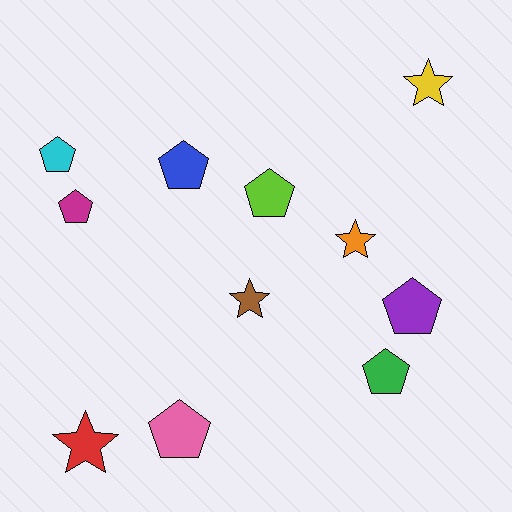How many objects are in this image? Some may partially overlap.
There are 11 objects.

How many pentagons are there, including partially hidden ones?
There are 7 pentagons.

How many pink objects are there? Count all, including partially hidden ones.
There is 1 pink object.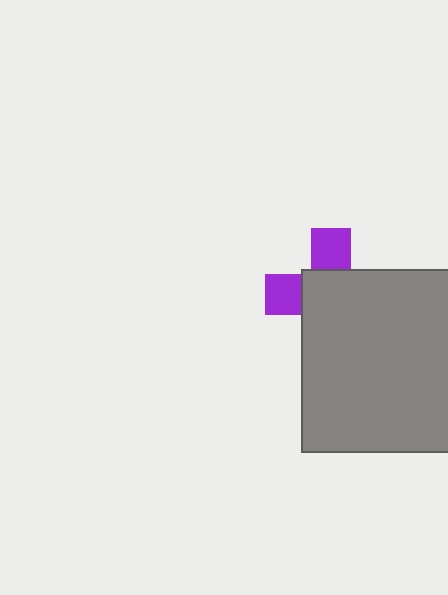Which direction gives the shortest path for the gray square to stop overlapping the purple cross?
Moving toward the lower-right gives the shortest separation.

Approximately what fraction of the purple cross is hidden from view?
Roughly 65% of the purple cross is hidden behind the gray square.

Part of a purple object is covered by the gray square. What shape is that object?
It is a cross.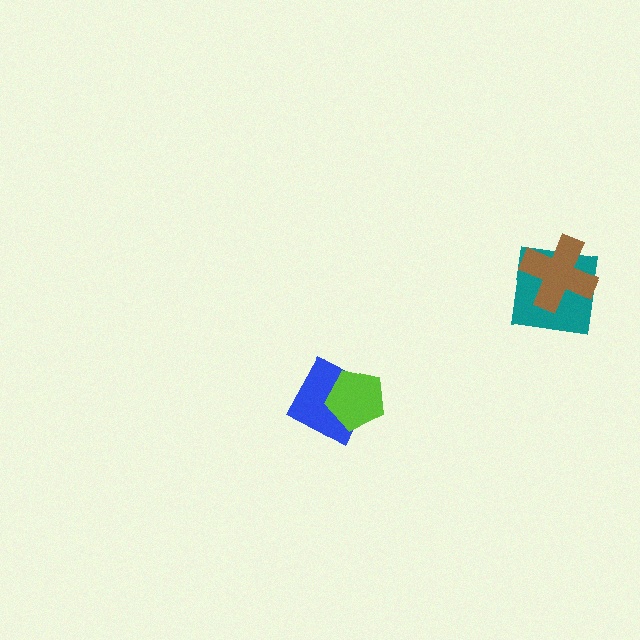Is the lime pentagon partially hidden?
No, no other shape covers it.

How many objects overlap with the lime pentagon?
1 object overlaps with the lime pentagon.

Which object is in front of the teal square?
The brown cross is in front of the teal square.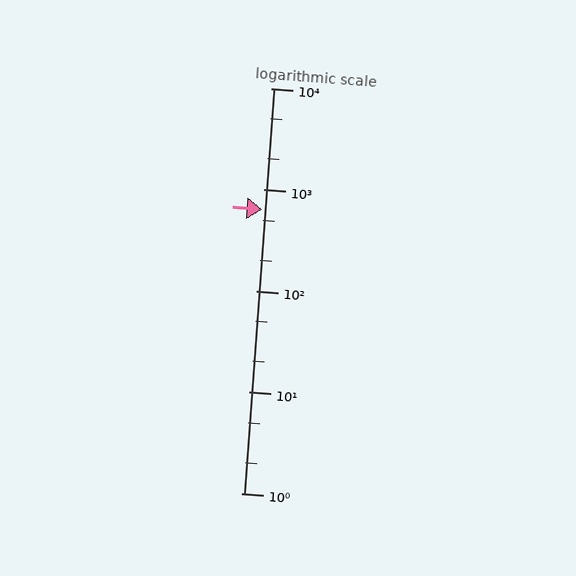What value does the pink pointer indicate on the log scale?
The pointer indicates approximately 640.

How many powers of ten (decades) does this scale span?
The scale spans 4 decades, from 1 to 10000.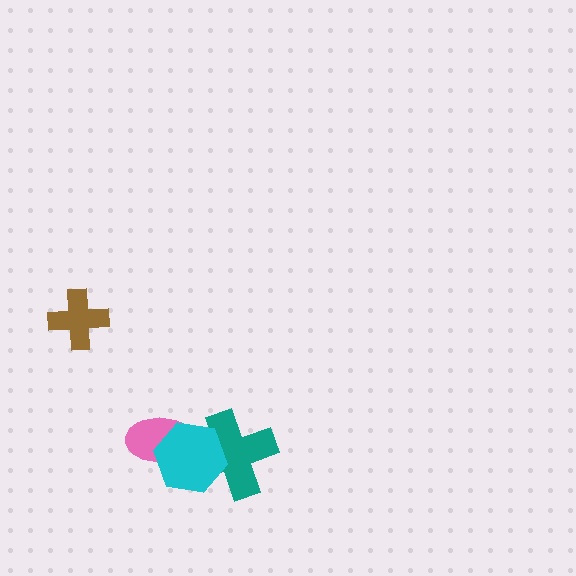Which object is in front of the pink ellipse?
The cyan hexagon is in front of the pink ellipse.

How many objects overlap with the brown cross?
0 objects overlap with the brown cross.